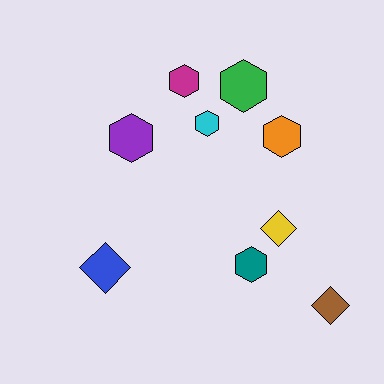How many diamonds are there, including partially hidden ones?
There are 3 diamonds.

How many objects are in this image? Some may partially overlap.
There are 9 objects.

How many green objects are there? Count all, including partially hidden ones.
There is 1 green object.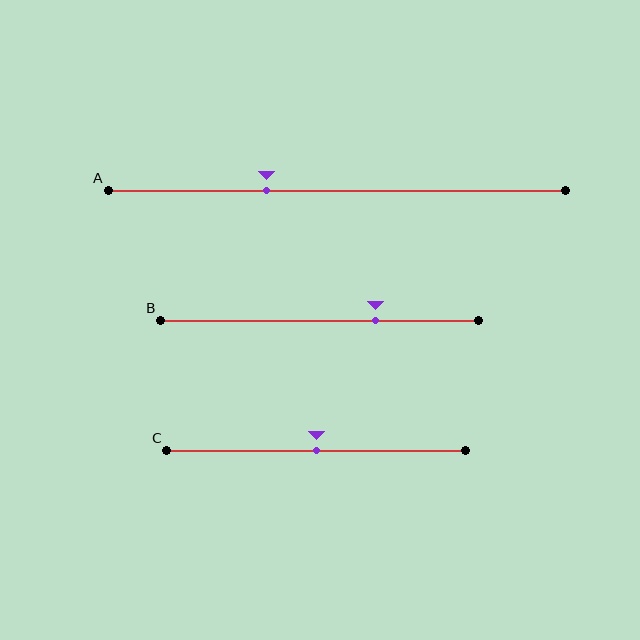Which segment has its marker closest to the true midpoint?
Segment C has its marker closest to the true midpoint.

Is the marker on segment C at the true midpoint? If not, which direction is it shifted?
Yes, the marker on segment C is at the true midpoint.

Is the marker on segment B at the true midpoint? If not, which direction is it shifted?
No, the marker on segment B is shifted to the right by about 18% of the segment length.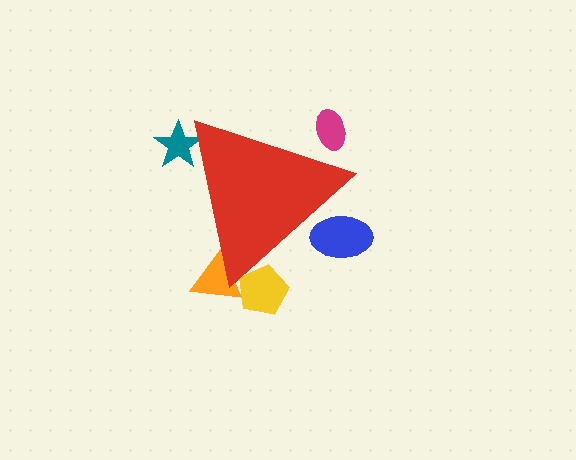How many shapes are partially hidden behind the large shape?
5 shapes are partially hidden.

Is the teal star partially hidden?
Yes, the teal star is partially hidden behind the red triangle.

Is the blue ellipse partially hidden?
Yes, the blue ellipse is partially hidden behind the red triangle.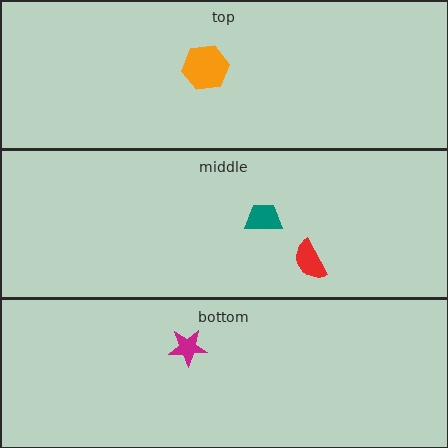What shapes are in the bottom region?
The magenta star.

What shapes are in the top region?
The orange hexagon.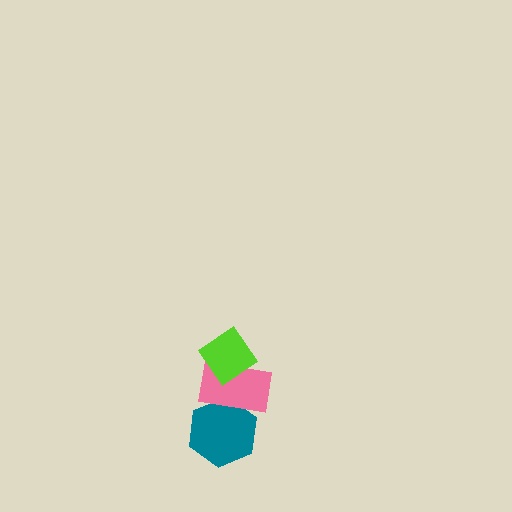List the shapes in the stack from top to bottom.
From top to bottom: the lime diamond, the pink rectangle, the teal hexagon.